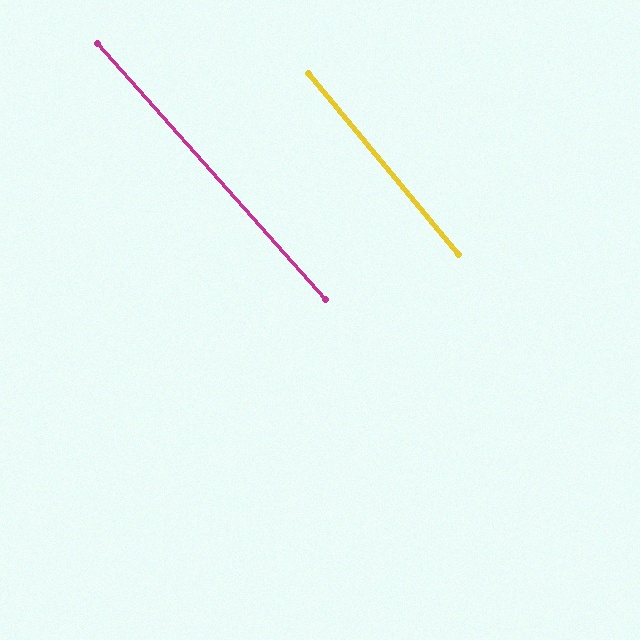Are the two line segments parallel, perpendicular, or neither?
Parallel — their directions differ by only 1.9°.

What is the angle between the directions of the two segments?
Approximately 2 degrees.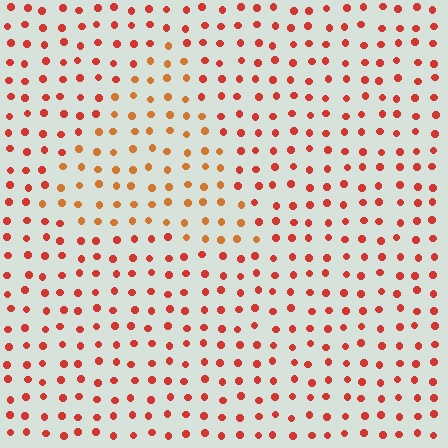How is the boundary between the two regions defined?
The boundary is defined purely by a slight shift in hue (about 24 degrees). Spacing, size, and orientation are identical on both sides.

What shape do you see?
I see a triangle.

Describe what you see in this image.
The image is filled with small red elements in a uniform arrangement. A triangle-shaped region is visible where the elements are tinted to a slightly different hue, forming a subtle color boundary.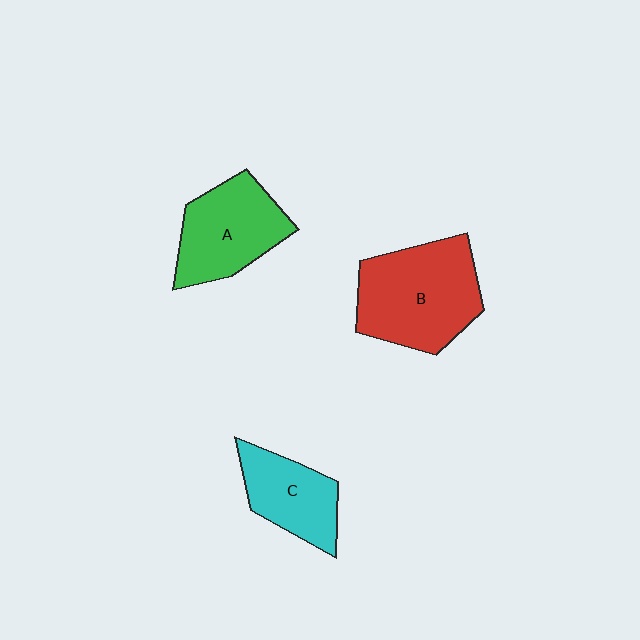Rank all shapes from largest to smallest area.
From largest to smallest: B (red), A (green), C (cyan).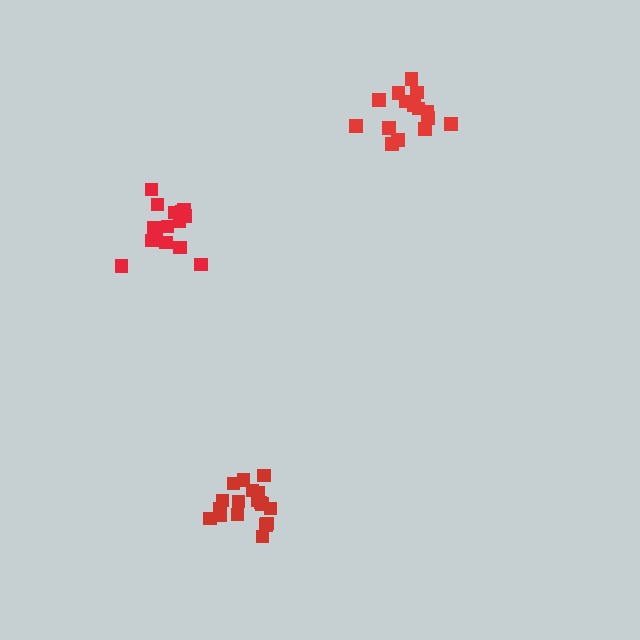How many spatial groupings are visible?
There are 3 spatial groupings.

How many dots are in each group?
Group 1: 18 dots, Group 2: 15 dots, Group 3: 15 dots (48 total).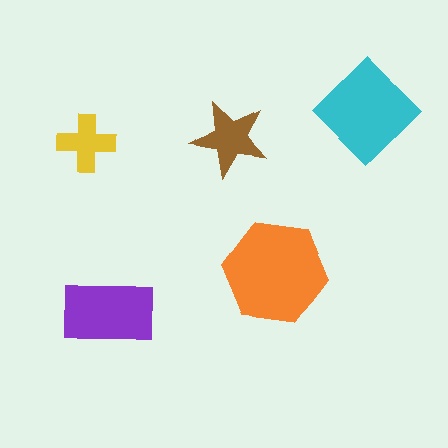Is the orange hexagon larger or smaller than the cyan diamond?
Larger.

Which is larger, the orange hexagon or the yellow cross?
The orange hexagon.